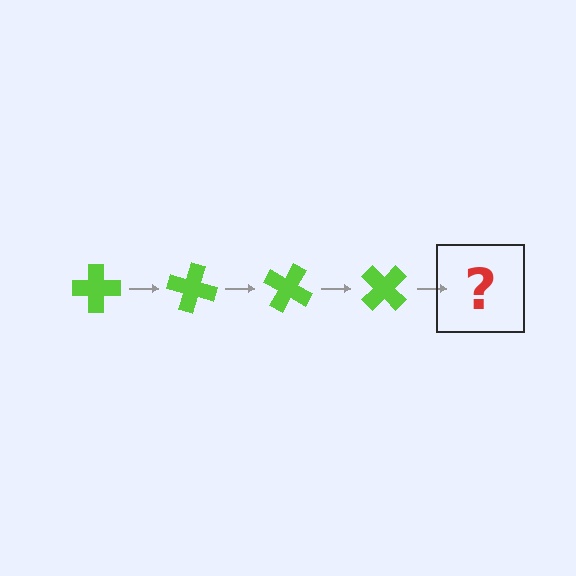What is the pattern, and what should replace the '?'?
The pattern is that the cross rotates 15 degrees each step. The '?' should be a lime cross rotated 60 degrees.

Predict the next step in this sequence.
The next step is a lime cross rotated 60 degrees.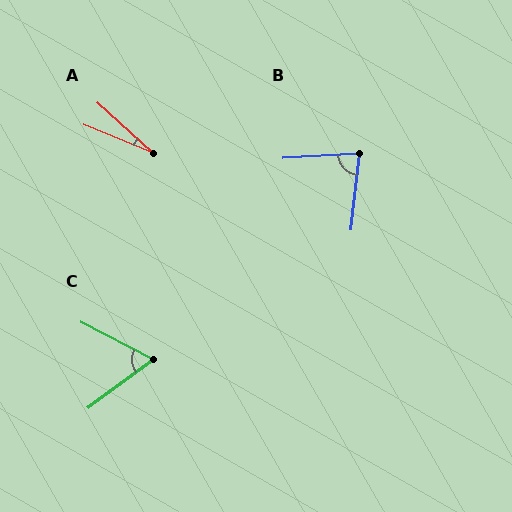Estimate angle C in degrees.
Approximately 64 degrees.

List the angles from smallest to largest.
A (20°), C (64°), B (81°).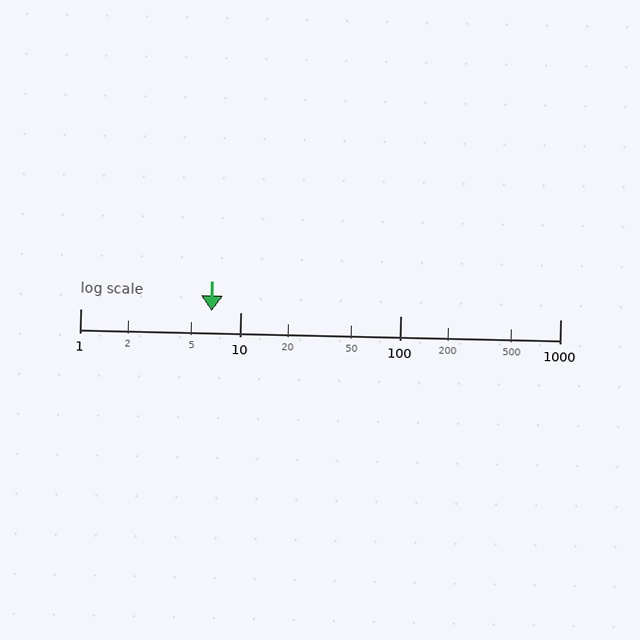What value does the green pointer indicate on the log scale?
The pointer indicates approximately 6.6.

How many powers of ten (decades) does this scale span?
The scale spans 3 decades, from 1 to 1000.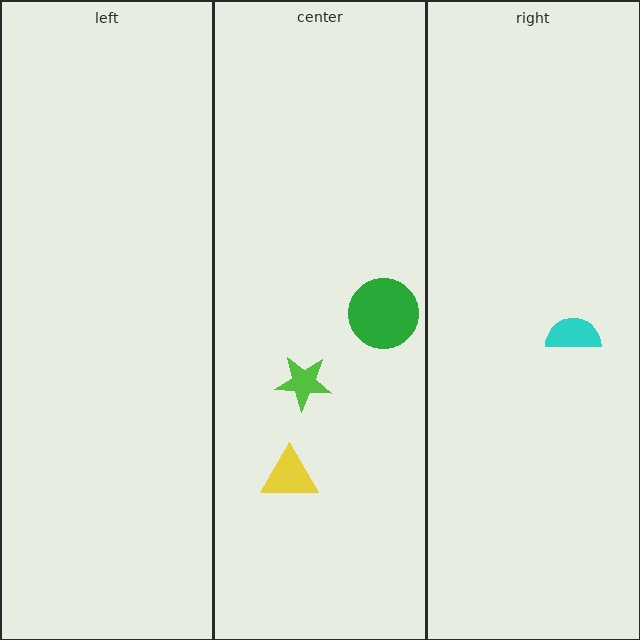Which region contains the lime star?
The center region.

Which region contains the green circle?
The center region.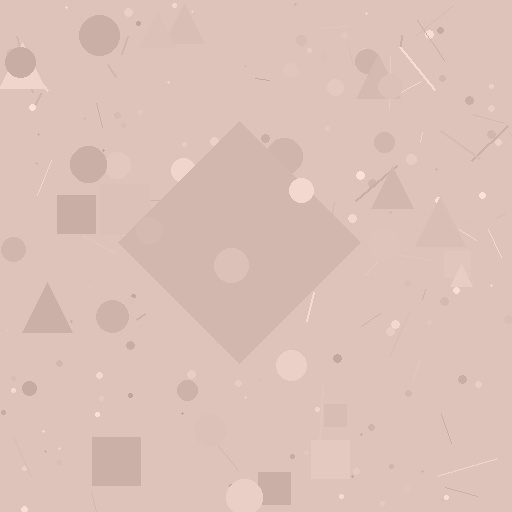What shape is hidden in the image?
A diamond is hidden in the image.